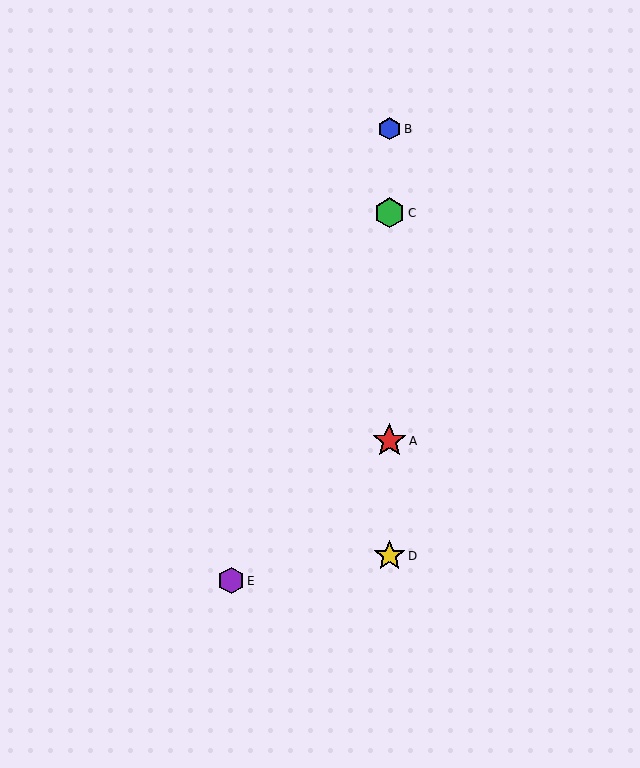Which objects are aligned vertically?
Objects A, B, C, D are aligned vertically.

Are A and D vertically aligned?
Yes, both are at x≈389.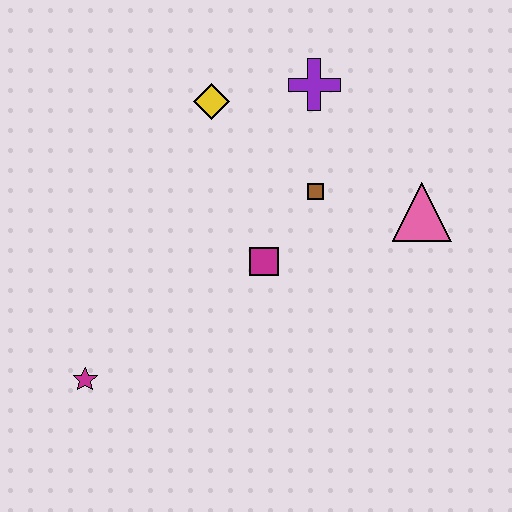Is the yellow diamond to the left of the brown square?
Yes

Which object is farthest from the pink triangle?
The magenta star is farthest from the pink triangle.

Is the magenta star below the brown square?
Yes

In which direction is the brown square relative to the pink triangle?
The brown square is to the left of the pink triangle.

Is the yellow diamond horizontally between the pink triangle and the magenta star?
Yes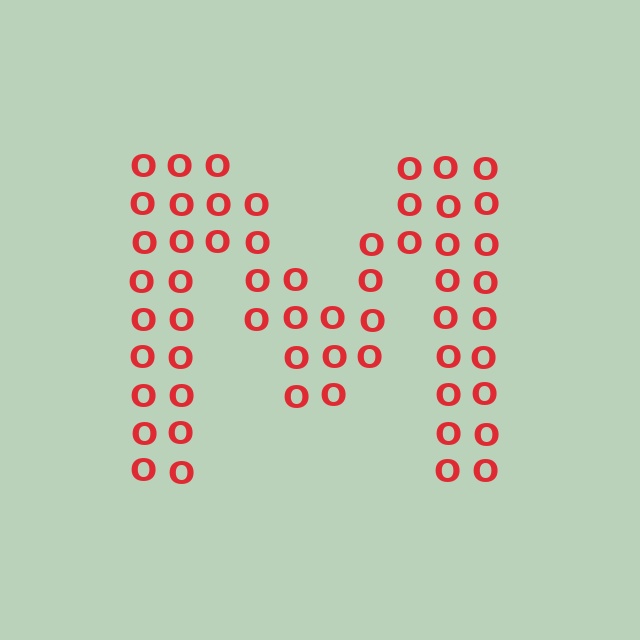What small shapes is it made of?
It is made of small letter O's.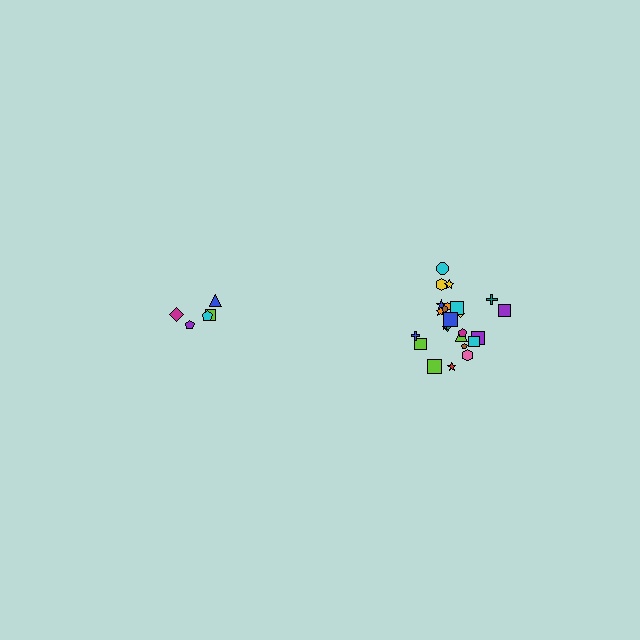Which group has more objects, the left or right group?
The right group.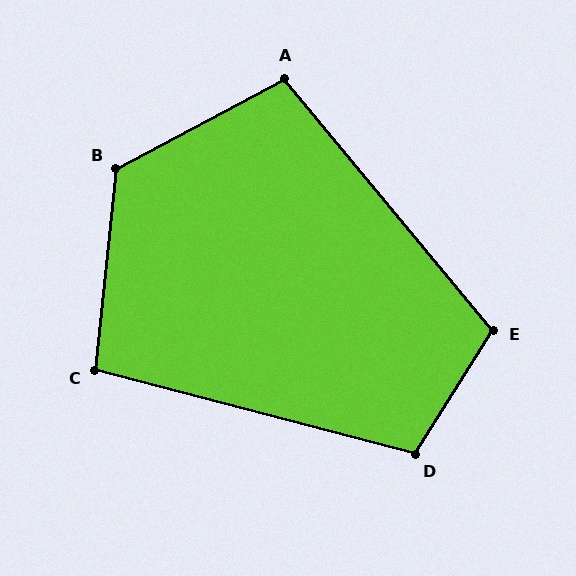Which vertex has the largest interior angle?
B, at approximately 124 degrees.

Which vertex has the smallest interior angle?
C, at approximately 99 degrees.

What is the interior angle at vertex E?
Approximately 108 degrees (obtuse).